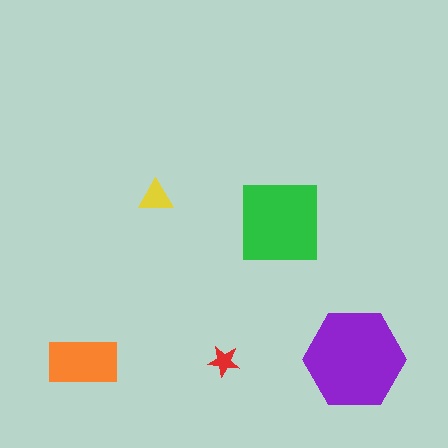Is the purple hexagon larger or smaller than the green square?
Larger.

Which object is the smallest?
The red star.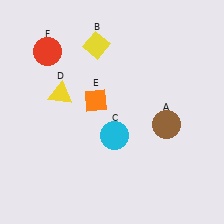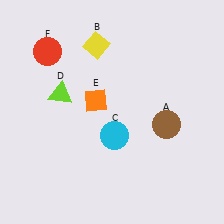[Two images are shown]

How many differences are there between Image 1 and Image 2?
There is 1 difference between the two images.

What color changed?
The triangle (D) changed from yellow in Image 1 to lime in Image 2.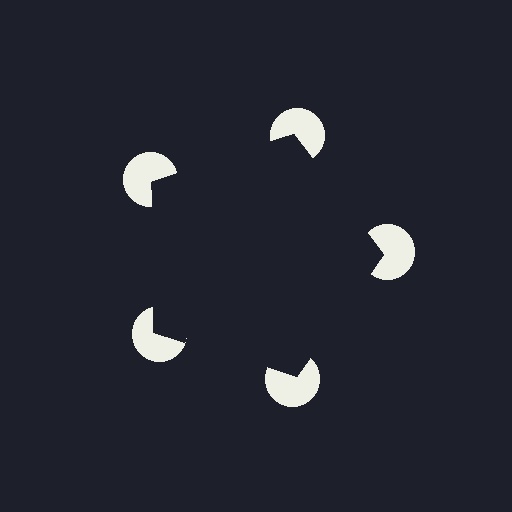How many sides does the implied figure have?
5 sides.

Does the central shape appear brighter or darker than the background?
It typically appears slightly darker than the background, even though no actual brightness change is drawn.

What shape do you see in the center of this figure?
An illusory pentagon — its edges are inferred from the aligned wedge cuts in the pac-man discs, not physically drawn.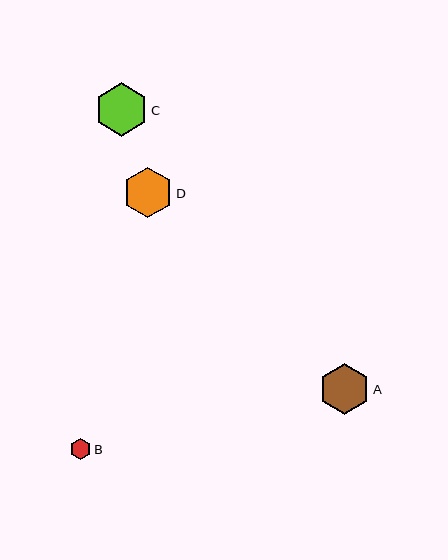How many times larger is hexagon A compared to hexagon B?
Hexagon A is approximately 2.3 times the size of hexagon B.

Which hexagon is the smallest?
Hexagon B is the smallest with a size of approximately 22 pixels.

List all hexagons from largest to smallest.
From largest to smallest: C, D, A, B.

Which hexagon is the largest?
Hexagon C is the largest with a size of approximately 53 pixels.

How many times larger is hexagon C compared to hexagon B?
Hexagon C is approximately 2.5 times the size of hexagon B.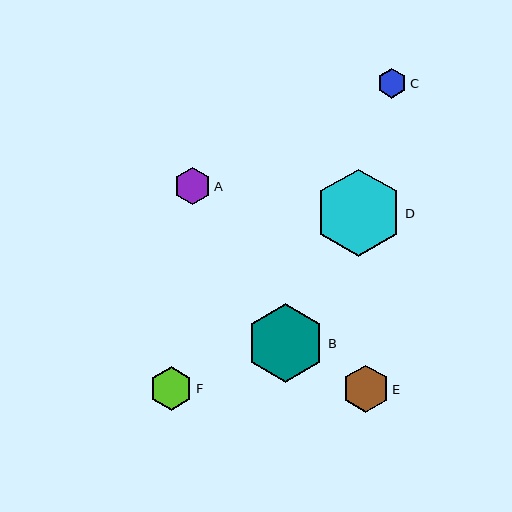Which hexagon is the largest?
Hexagon D is the largest with a size of approximately 87 pixels.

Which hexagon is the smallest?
Hexagon C is the smallest with a size of approximately 30 pixels.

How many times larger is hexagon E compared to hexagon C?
Hexagon E is approximately 1.6 times the size of hexagon C.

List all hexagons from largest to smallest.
From largest to smallest: D, B, E, F, A, C.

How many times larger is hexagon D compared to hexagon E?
Hexagon D is approximately 1.8 times the size of hexagon E.